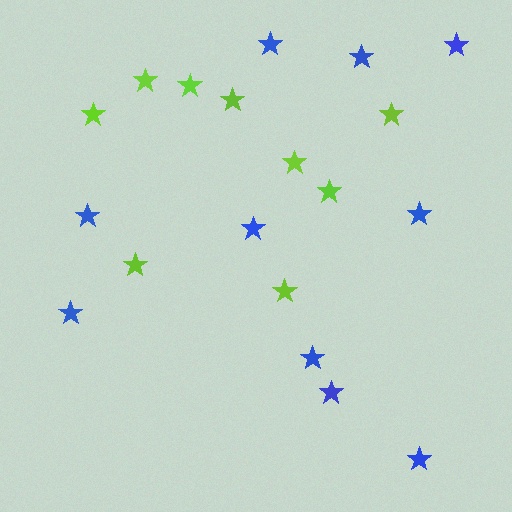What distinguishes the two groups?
There are 2 groups: one group of lime stars (9) and one group of blue stars (10).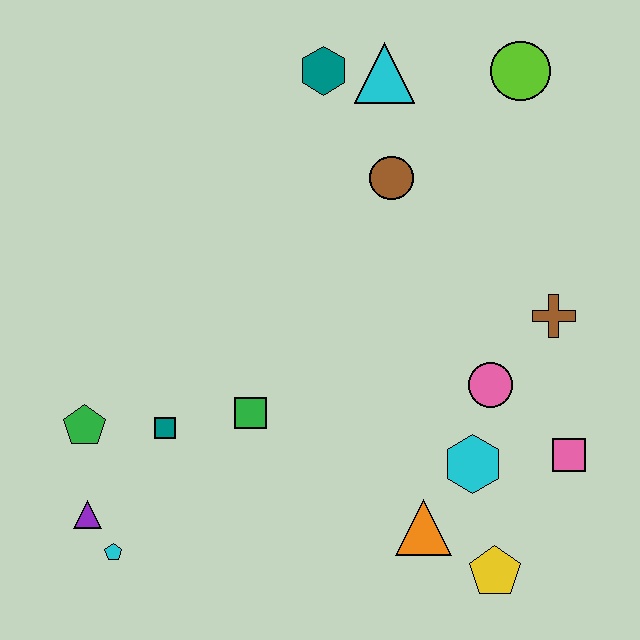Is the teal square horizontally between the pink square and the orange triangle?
No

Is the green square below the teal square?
No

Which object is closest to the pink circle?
The cyan hexagon is closest to the pink circle.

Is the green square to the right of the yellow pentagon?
No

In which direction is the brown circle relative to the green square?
The brown circle is above the green square.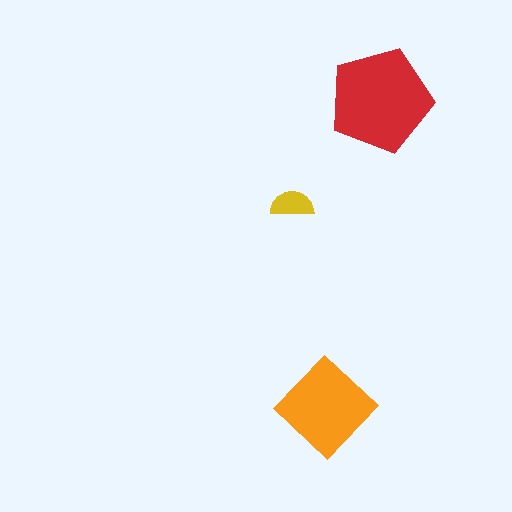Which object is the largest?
The red pentagon.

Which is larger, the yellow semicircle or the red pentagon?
The red pentagon.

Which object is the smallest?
The yellow semicircle.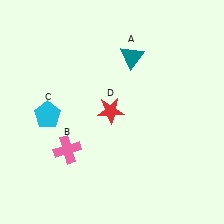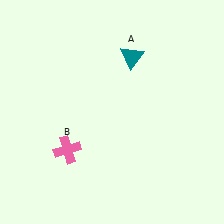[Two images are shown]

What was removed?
The red star (D), the cyan pentagon (C) were removed in Image 2.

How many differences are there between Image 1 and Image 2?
There are 2 differences between the two images.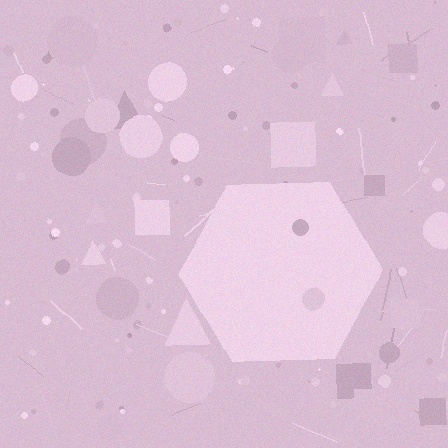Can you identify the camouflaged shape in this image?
The camouflaged shape is a hexagon.